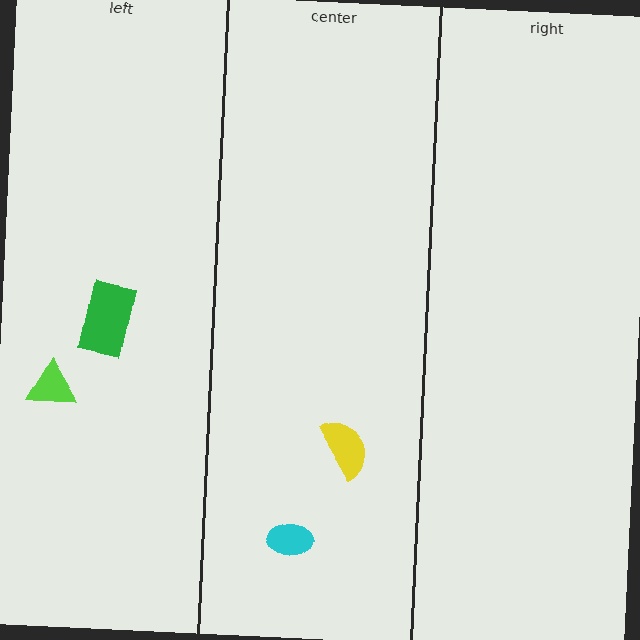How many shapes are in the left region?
2.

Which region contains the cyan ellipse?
The center region.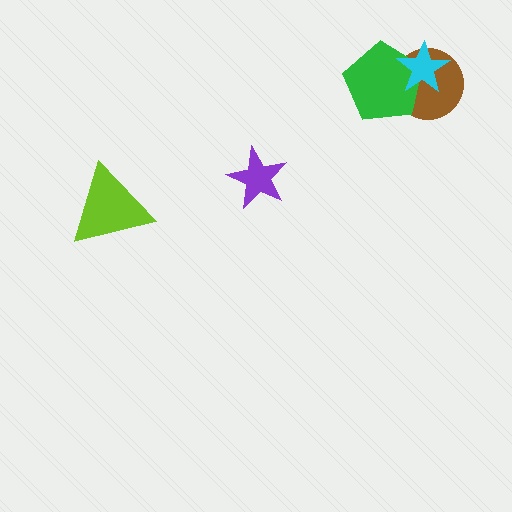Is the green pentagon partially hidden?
Yes, it is partially covered by another shape.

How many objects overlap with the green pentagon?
2 objects overlap with the green pentagon.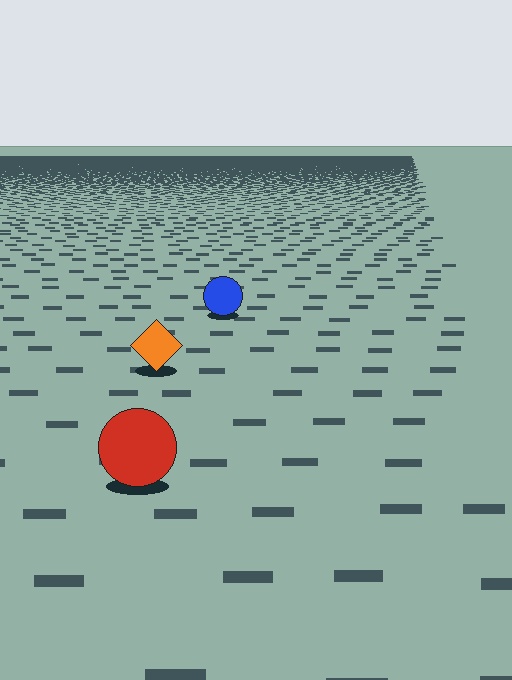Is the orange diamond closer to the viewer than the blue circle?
Yes. The orange diamond is closer — you can tell from the texture gradient: the ground texture is coarser near it.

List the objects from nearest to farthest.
From nearest to farthest: the red circle, the orange diamond, the blue circle.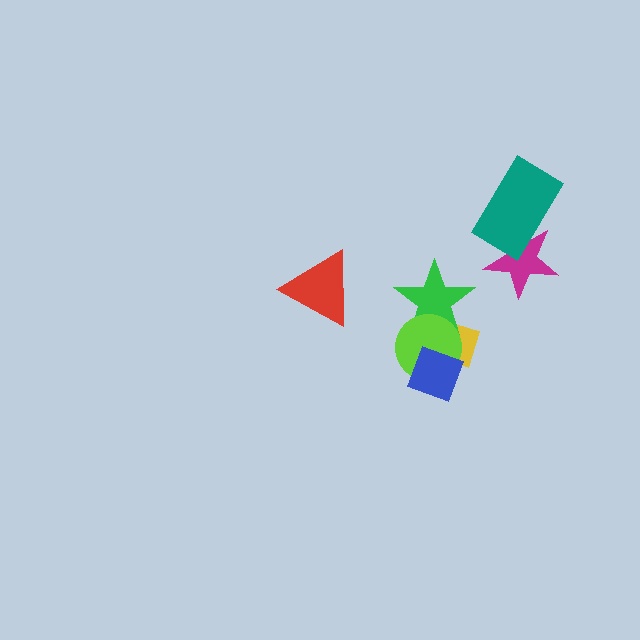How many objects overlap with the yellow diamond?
3 objects overlap with the yellow diamond.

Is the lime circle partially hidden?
Yes, it is partially covered by another shape.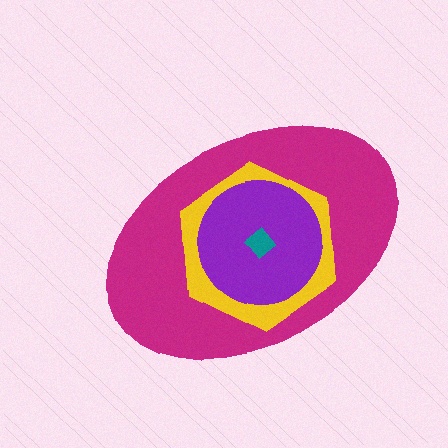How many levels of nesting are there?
4.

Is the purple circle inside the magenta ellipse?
Yes.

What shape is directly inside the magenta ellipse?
The yellow hexagon.